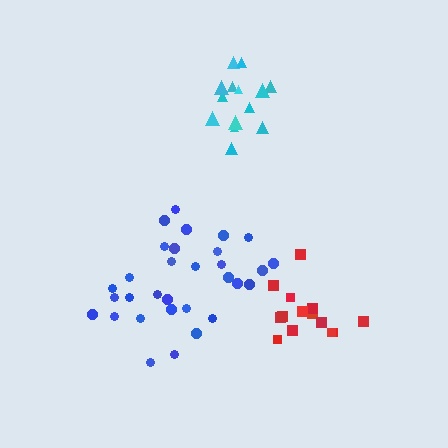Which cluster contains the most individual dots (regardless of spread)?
Blue (31).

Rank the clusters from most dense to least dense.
cyan, blue, red.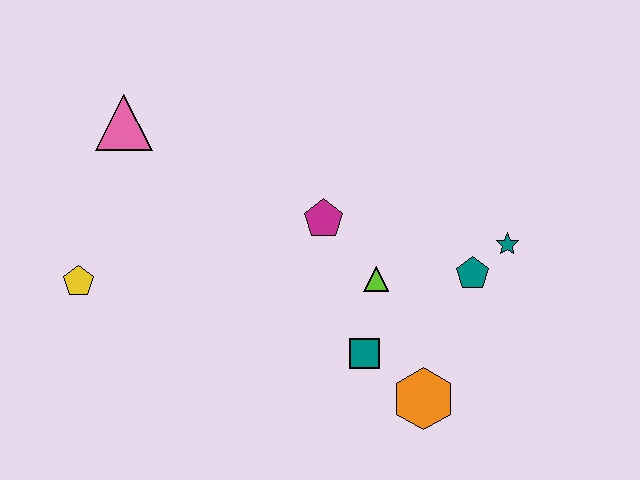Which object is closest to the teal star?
The teal pentagon is closest to the teal star.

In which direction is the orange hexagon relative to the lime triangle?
The orange hexagon is below the lime triangle.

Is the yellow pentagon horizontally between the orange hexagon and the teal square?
No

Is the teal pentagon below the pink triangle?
Yes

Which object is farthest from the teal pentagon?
The yellow pentagon is farthest from the teal pentagon.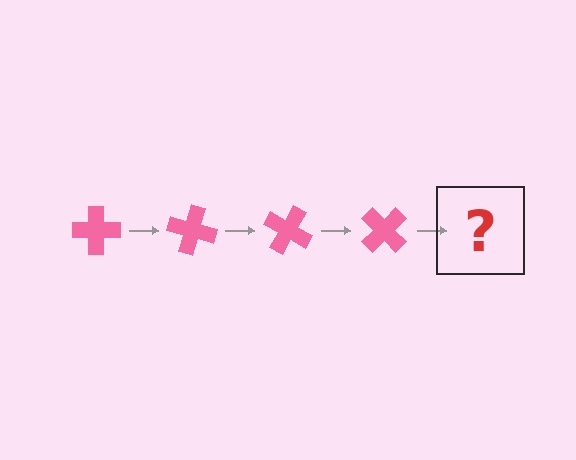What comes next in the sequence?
The next element should be a pink cross rotated 60 degrees.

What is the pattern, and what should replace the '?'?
The pattern is that the cross rotates 15 degrees each step. The '?' should be a pink cross rotated 60 degrees.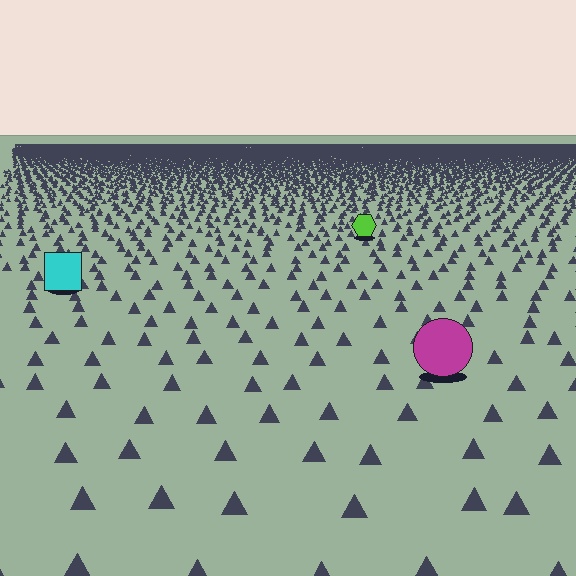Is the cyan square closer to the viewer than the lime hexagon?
Yes. The cyan square is closer — you can tell from the texture gradient: the ground texture is coarser near it.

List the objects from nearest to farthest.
From nearest to farthest: the magenta circle, the cyan square, the lime hexagon.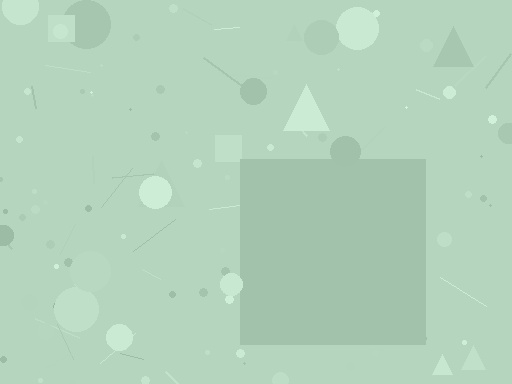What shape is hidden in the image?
A square is hidden in the image.